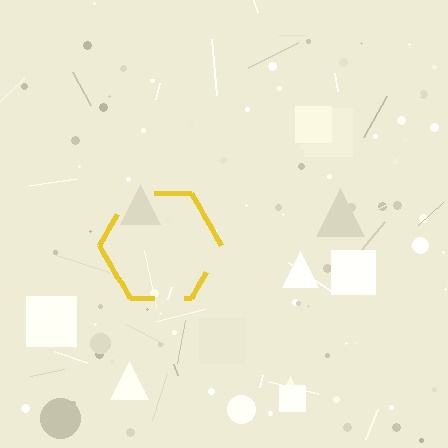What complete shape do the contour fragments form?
The contour fragments form a hexagon.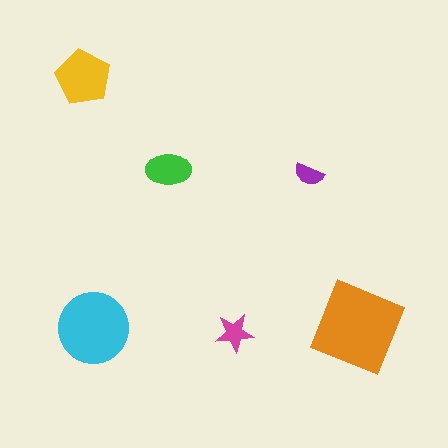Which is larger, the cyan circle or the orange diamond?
The orange diamond.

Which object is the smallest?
The purple semicircle.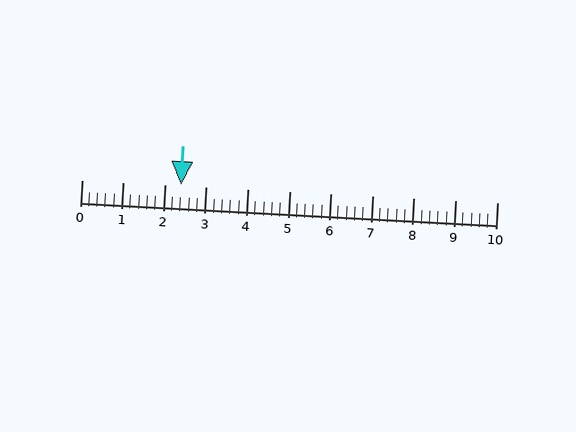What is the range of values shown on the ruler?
The ruler shows values from 0 to 10.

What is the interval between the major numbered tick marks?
The major tick marks are spaced 1 units apart.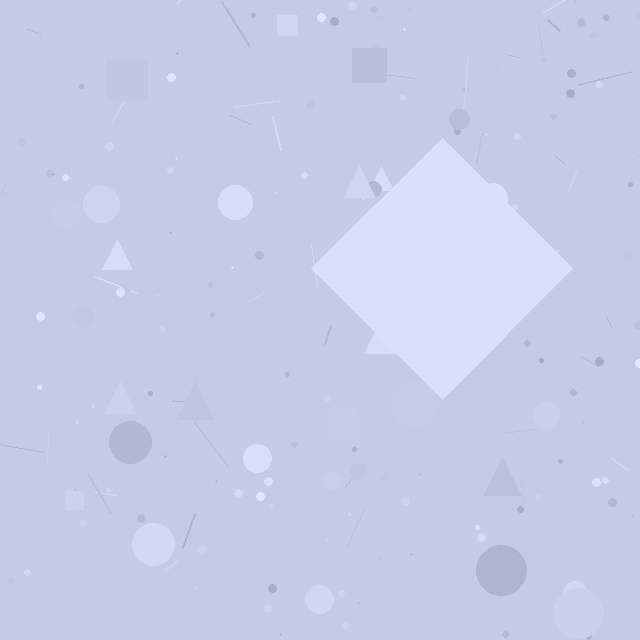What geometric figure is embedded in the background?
A diamond is embedded in the background.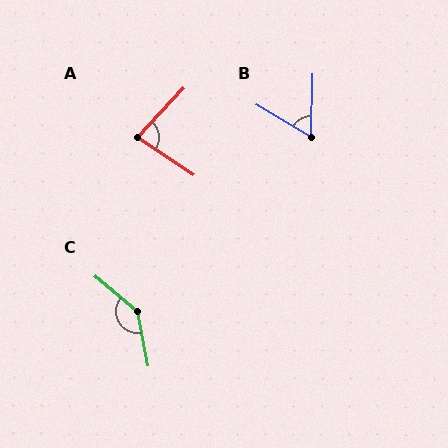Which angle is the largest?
C, at approximately 141 degrees.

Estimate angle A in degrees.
Approximately 80 degrees.